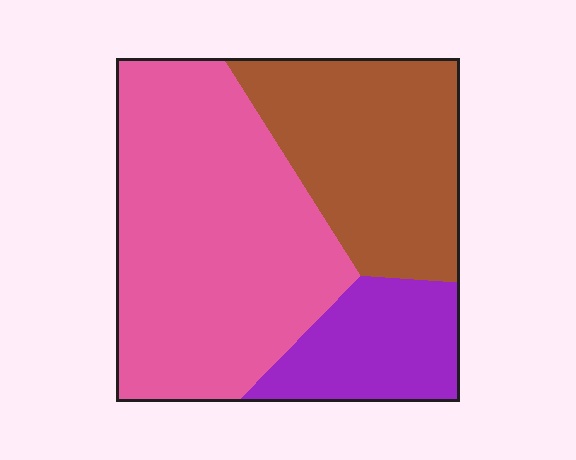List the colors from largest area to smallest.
From largest to smallest: pink, brown, purple.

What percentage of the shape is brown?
Brown covers 31% of the shape.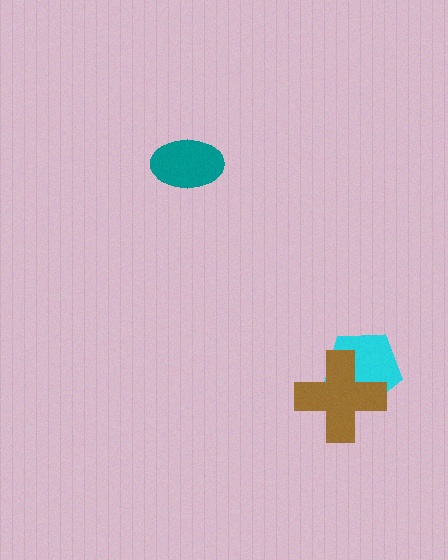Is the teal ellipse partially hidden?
No, no other shape covers it.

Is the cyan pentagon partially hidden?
Yes, it is partially covered by another shape.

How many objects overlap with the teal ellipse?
0 objects overlap with the teal ellipse.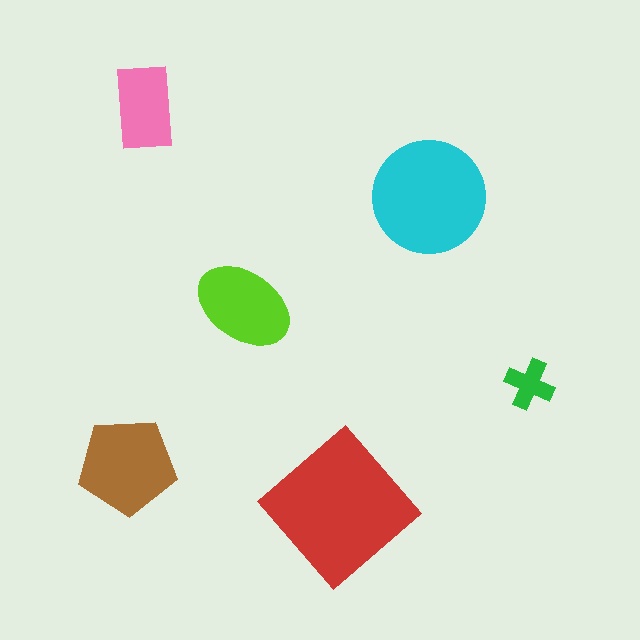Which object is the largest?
The red diamond.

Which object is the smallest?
The green cross.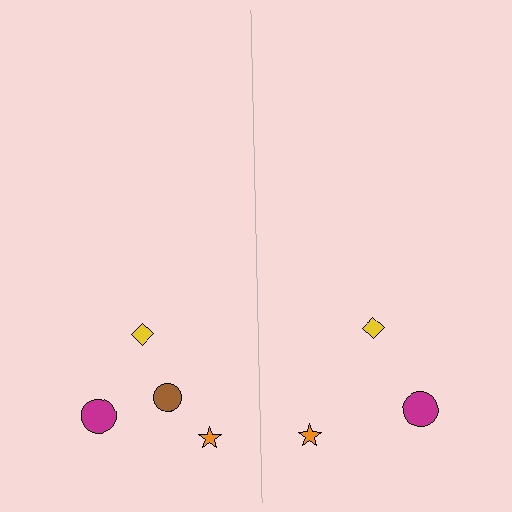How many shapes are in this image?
There are 7 shapes in this image.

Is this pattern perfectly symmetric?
No, the pattern is not perfectly symmetric. A brown circle is missing from the right side.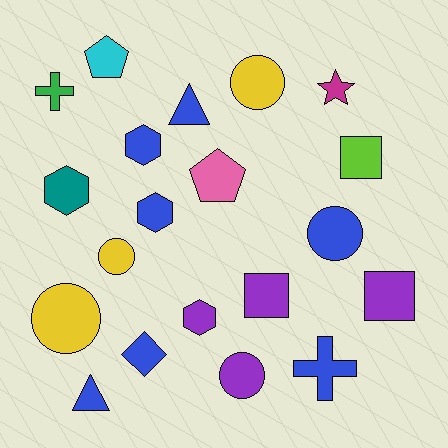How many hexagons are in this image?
There are 4 hexagons.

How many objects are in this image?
There are 20 objects.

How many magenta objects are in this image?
There is 1 magenta object.